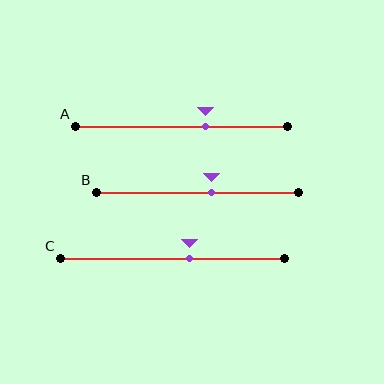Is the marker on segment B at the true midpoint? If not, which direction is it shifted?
No, the marker on segment B is shifted to the right by about 7% of the segment length.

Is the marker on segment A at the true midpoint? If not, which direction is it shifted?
No, the marker on segment A is shifted to the right by about 11% of the segment length.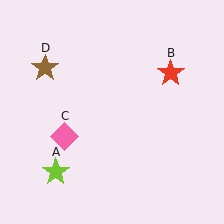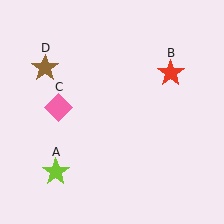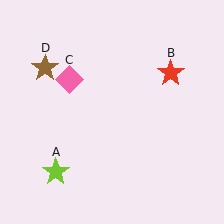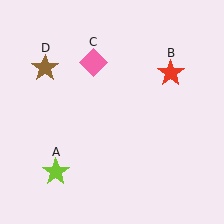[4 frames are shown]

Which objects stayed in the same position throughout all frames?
Lime star (object A) and red star (object B) and brown star (object D) remained stationary.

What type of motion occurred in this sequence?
The pink diamond (object C) rotated clockwise around the center of the scene.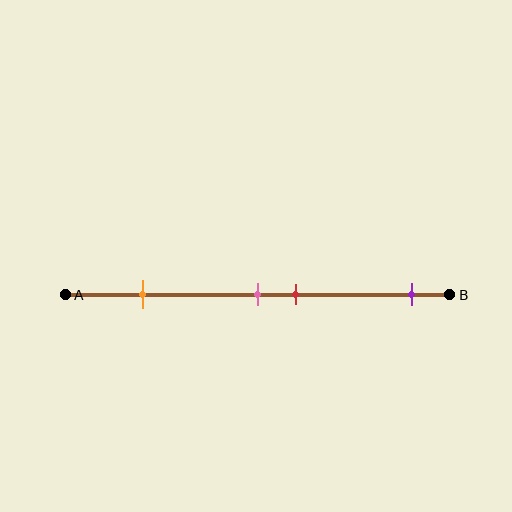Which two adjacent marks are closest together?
The pink and red marks are the closest adjacent pair.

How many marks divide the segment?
There are 4 marks dividing the segment.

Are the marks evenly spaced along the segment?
No, the marks are not evenly spaced.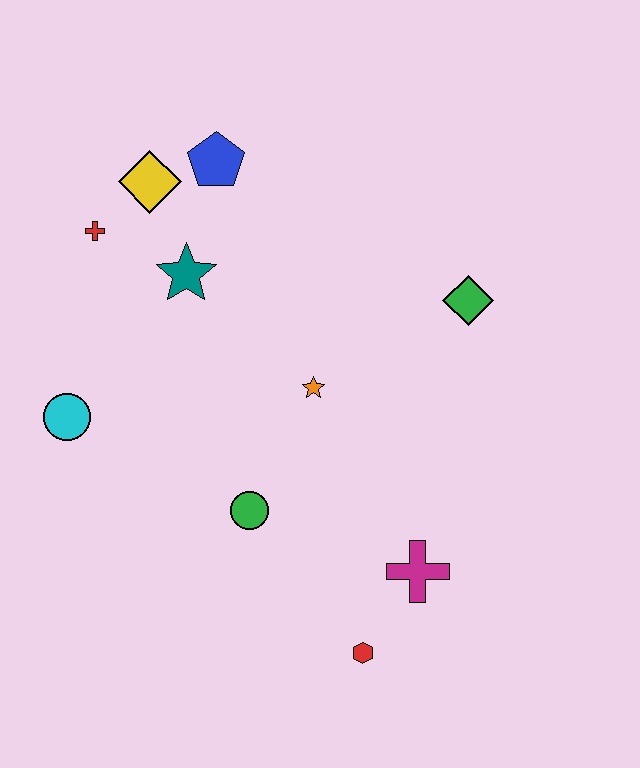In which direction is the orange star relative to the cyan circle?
The orange star is to the right of the cyan circle.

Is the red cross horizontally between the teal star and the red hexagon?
No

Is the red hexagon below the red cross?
Yes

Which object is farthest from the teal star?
The red hexagon is farthest from the teal star.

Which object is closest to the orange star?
The green circle is closest to the orange star.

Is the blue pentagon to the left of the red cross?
No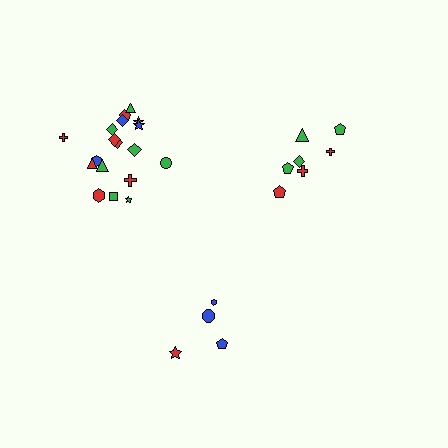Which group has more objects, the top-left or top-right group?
The top-left group.